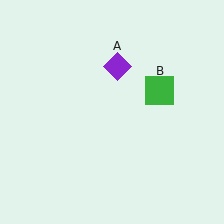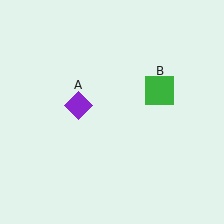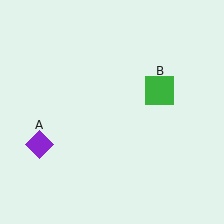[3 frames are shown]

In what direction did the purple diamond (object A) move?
The purple diamond (object A) moved down and to the left.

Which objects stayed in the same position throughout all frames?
Green square (object B) remained stationary.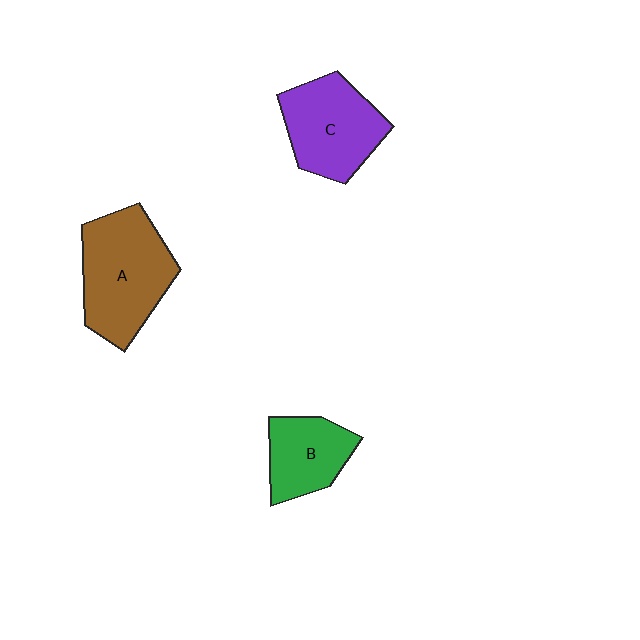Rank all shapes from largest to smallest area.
From largest to smallest: A (brown), C (purple), B (green).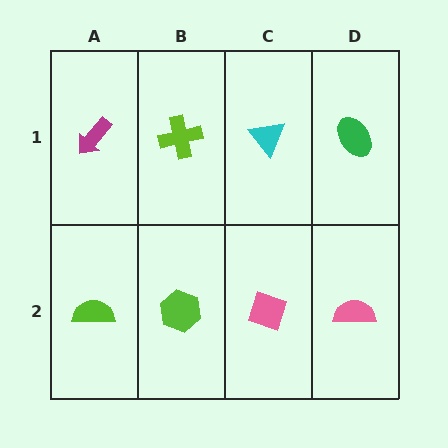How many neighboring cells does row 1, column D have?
2.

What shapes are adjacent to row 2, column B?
A lime cross (row 1, column B), a lime semicircle (row 2, column A), a pink diamond (row 2, column C).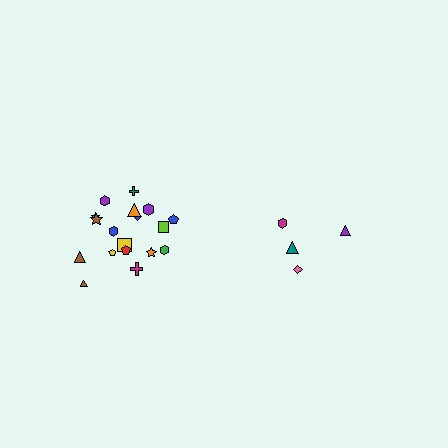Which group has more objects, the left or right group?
The left group.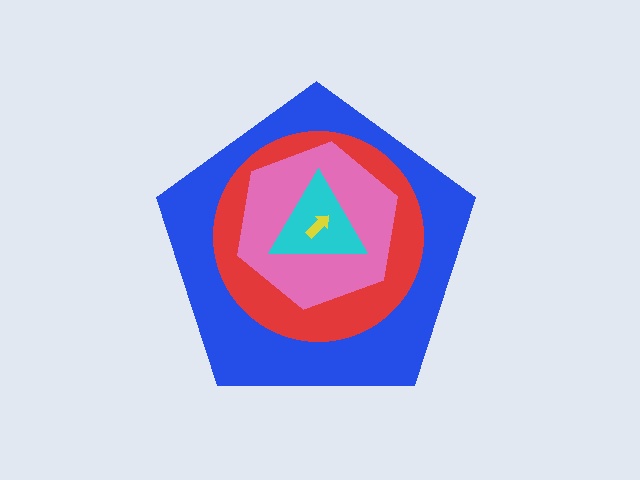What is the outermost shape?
The blue pentagon.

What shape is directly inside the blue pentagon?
The red circle.